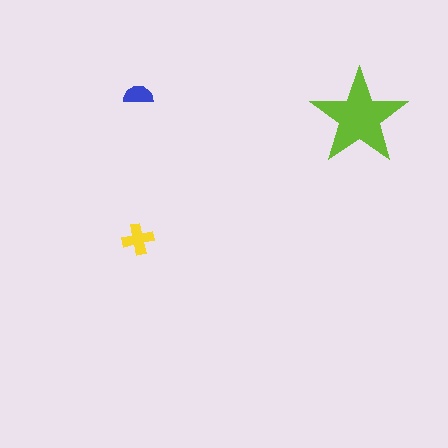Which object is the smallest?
The blue semicircle.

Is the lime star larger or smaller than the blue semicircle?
Larger.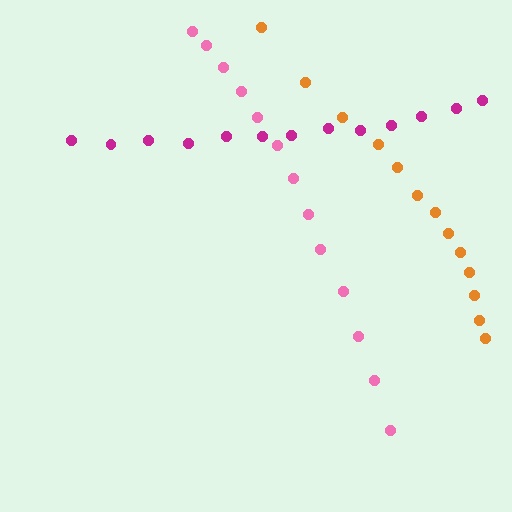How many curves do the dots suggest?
There are 3 distinct paths.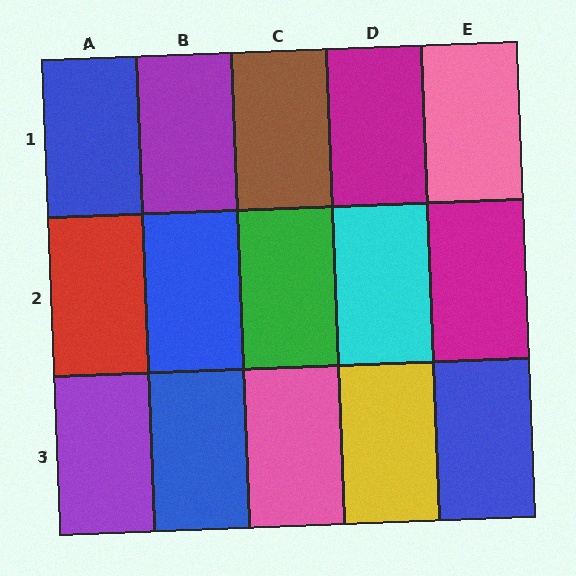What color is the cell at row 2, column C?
Green.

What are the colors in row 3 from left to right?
Purple, blue, pink, yellow, blue.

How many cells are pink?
2 cells are pink.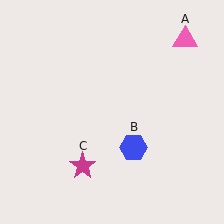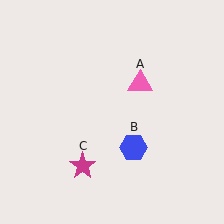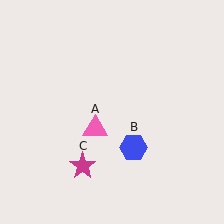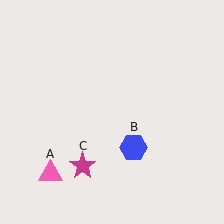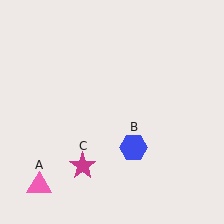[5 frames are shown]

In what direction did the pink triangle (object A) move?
The pink triangle (object A) moved down and to the left.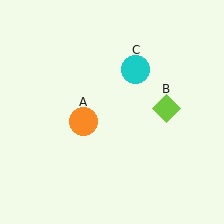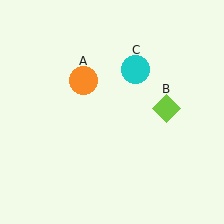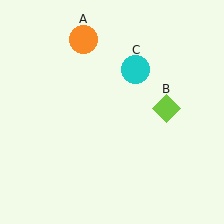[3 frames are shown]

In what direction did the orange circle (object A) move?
The orange circle (object A) moved up.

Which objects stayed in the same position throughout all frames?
Lime diamond (object B) and cyan circle (object C) remained stationary.